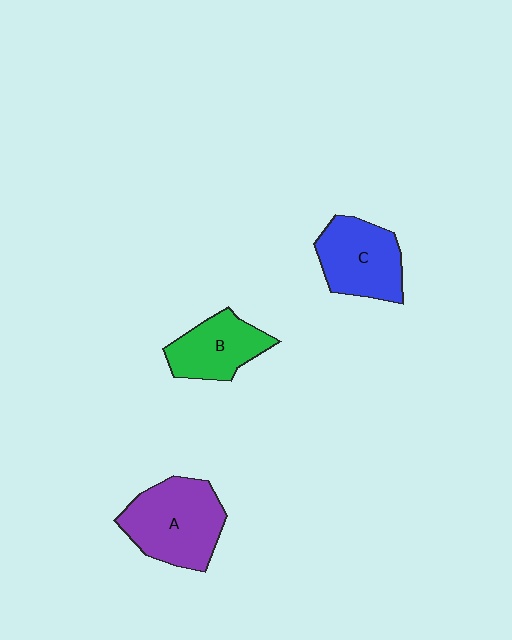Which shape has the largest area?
Shape A (purple).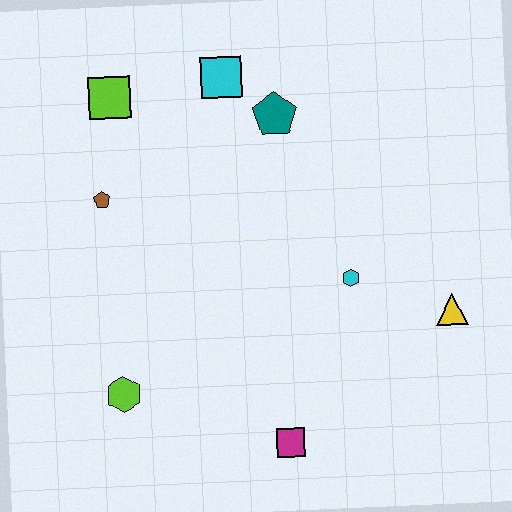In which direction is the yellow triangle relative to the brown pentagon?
The yellow triangle is to the right of the brown pentagon.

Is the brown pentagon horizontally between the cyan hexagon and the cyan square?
No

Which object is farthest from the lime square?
The yellow triangle is farthest from the lime square.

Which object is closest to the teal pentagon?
The cyan square is closest to the teal pentagon.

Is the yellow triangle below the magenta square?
No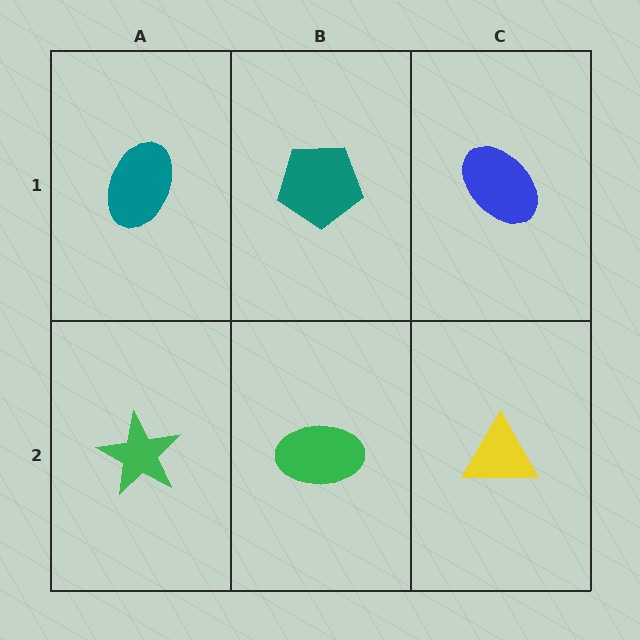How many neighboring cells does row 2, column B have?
3.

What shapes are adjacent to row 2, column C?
A blue ellipse (row 1, column C), a green ellipse (row 2, column B).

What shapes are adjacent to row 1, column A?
A green star (row 2, column A), a teal pentagon (row 1, column B).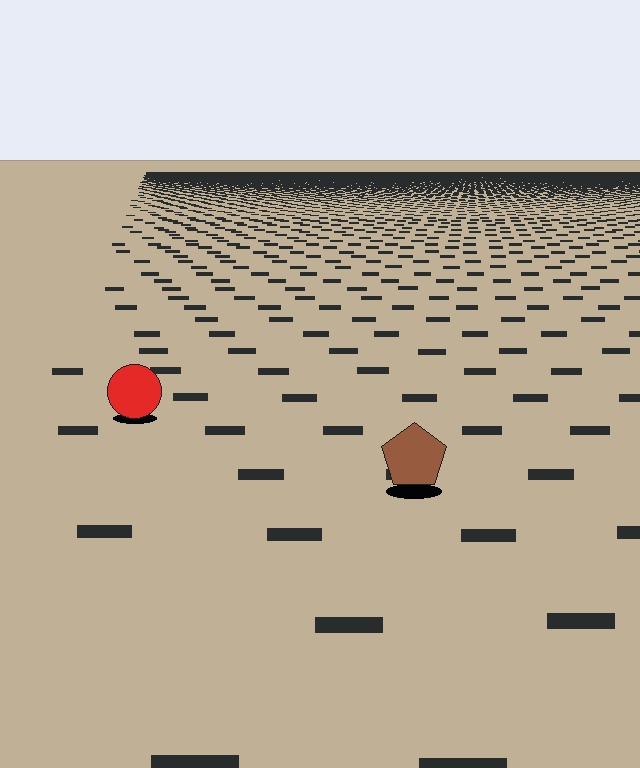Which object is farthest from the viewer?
The red circle is farthest from the viewer. It appears smaller and the ground texture around it is denser.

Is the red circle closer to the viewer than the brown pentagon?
No. The brown pentagon is closer — you can tell from the texture gradient: the ground texture is coarser near it.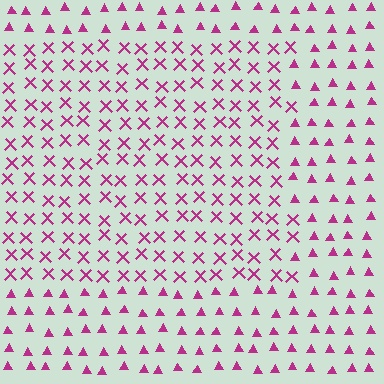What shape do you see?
I see a rectangle.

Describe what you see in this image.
The image is filled with small magenta elements arranged in a uniform grid. A rectangle-shaped region contains X marks, while the surrounding area contains triangles. The boundary is defined purely by the change in element shape.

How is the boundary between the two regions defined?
The boundary is defined by a change in element shape: X marks inside vs. triangles outside. All elements share the same color and spacing.